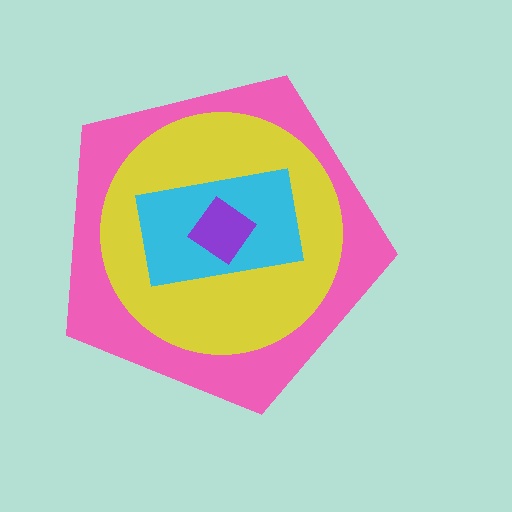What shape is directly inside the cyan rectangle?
The purple diamond.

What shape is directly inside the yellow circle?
The cyan rectangle.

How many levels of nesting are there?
4.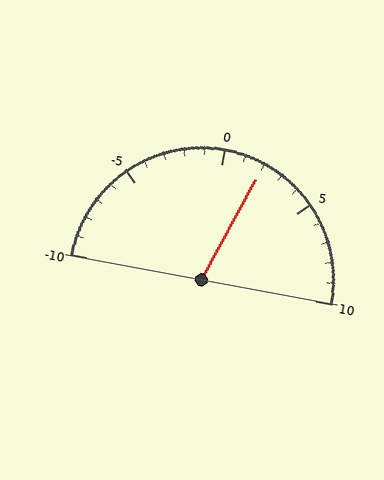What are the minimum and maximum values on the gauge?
The gauge ranges from -10 to 10.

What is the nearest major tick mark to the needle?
The nearest major tick mark is 0.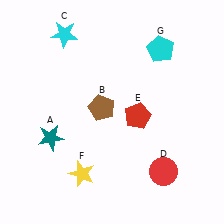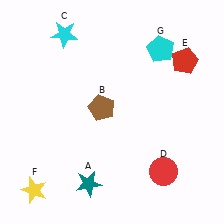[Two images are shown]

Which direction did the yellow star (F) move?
The yellow star (F) moved left.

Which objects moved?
The objects that moved are: the teal star (A), the red pentagon (E), the yellow star (F).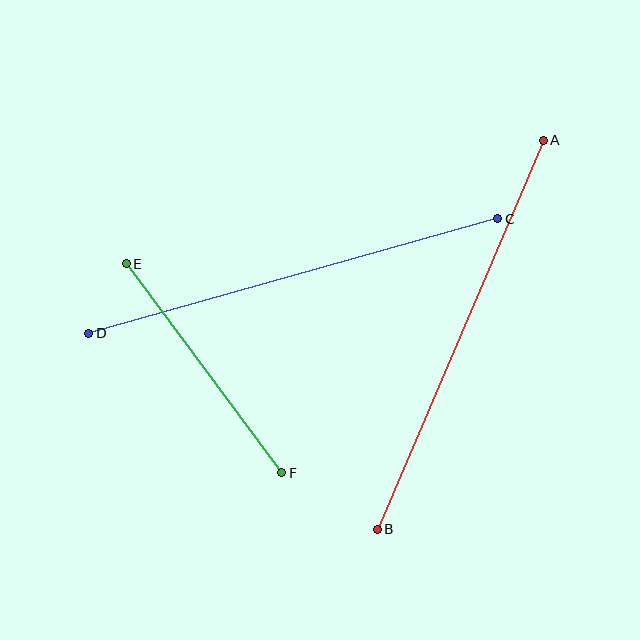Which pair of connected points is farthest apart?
Points C and D are farthest apart.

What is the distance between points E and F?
The distance is approximately 260 pixels.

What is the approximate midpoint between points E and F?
The midpoint is at approximately (204, 368) pixels.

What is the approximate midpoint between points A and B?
The midpoint is at approximately (460, 335) pixels.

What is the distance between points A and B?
The distance is approximately 423 pixels.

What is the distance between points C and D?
The distance is approximately 425 pixels.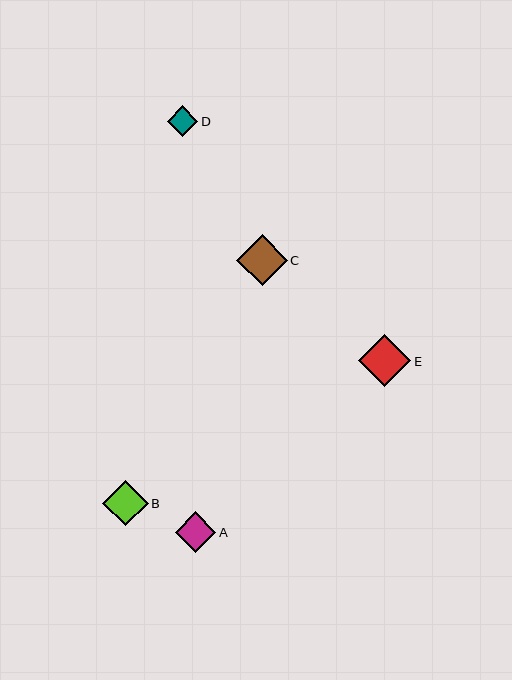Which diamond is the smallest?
Diamond D is the smallest with a size of approximately 30 pixels.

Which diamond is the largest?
Diamond E is the largest with a size of approximately 52 pixels.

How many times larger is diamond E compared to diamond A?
Diamond E is approximately 1.3 times the size of diamond A.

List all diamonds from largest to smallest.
From largest to smallest: E, C, B, A, D.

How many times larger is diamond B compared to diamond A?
Diamond B is approximately 1.1 times the size of diamond A.